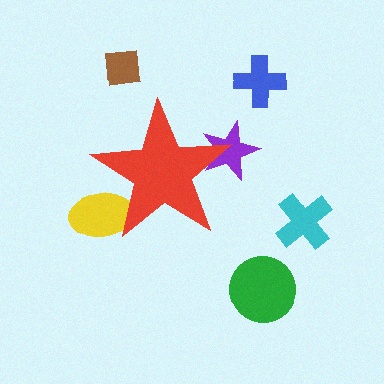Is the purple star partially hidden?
Yes, the purple star is partially hidden behind the red star.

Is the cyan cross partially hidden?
No, the cyan cross is fully visible.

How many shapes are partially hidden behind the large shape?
2 shapes are partially hidden.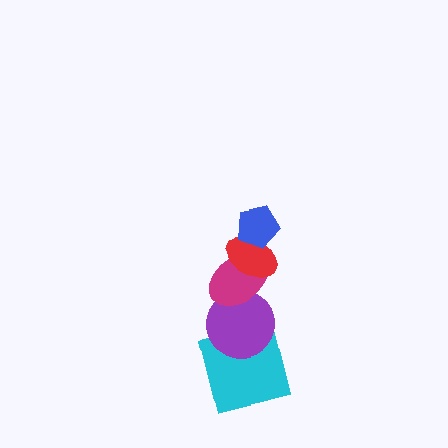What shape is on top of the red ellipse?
The blue pentagon is on top of the red ellipse.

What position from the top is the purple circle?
The purple circle is 4th from the top.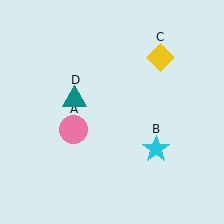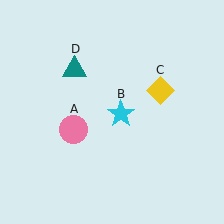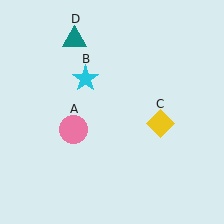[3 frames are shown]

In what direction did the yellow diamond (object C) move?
The yellow diamond (object C) moved down.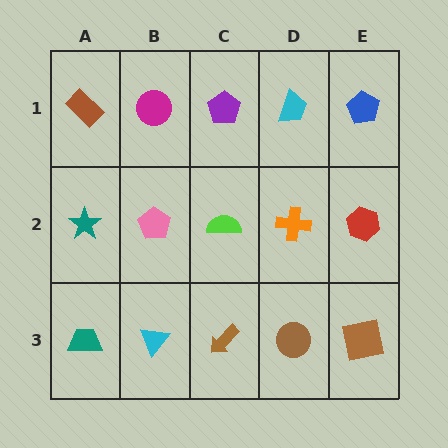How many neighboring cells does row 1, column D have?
3.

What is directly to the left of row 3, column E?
A brown circle.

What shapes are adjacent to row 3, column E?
A red hexagon (row 2, column E), a brown circle (row 3, column D).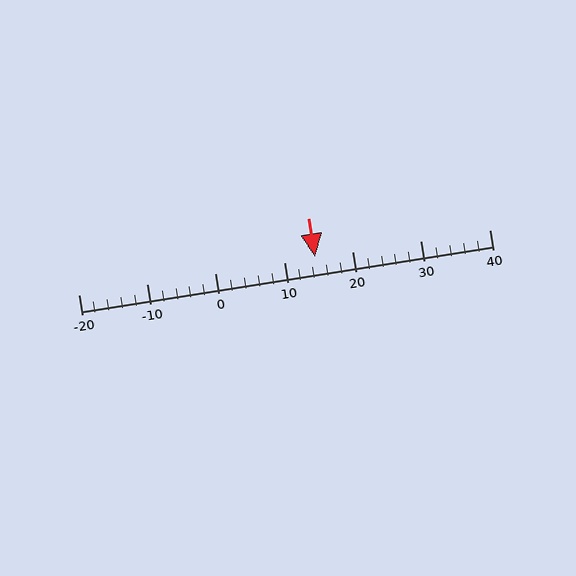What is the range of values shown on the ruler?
The ruler shows values from -20 to 40.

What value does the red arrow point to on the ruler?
The red arrow points to approximately 15.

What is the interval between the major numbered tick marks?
The major tick marks are spaced 10 units apart.